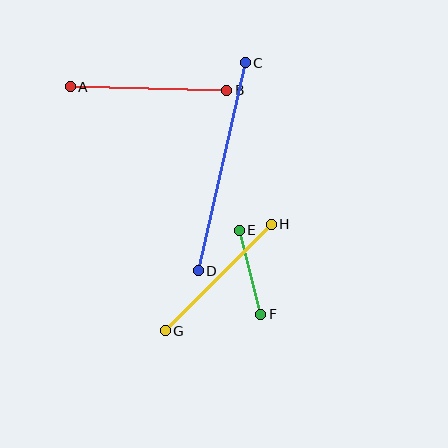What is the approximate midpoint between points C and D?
The midpoint is at approximately (222, 167) pixels.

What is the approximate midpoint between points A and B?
The midpoint is at approximately (148, 89) pixels.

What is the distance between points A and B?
The distance is approximately 156 pixels.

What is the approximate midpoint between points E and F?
The midpoint is at approximately (250, 272) pixels.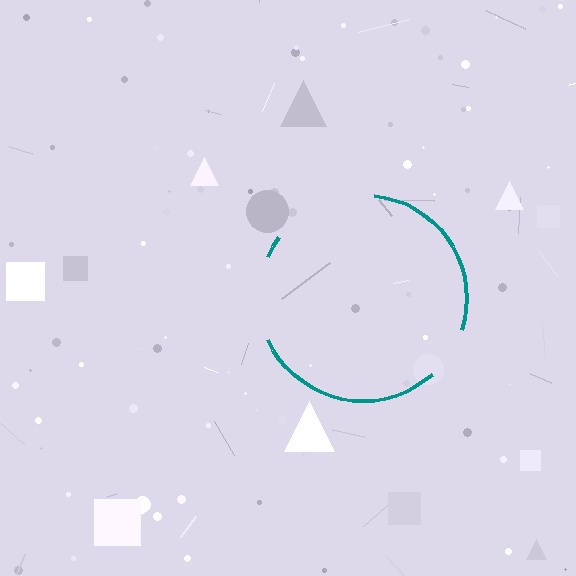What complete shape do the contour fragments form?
The contour fragments form a circle.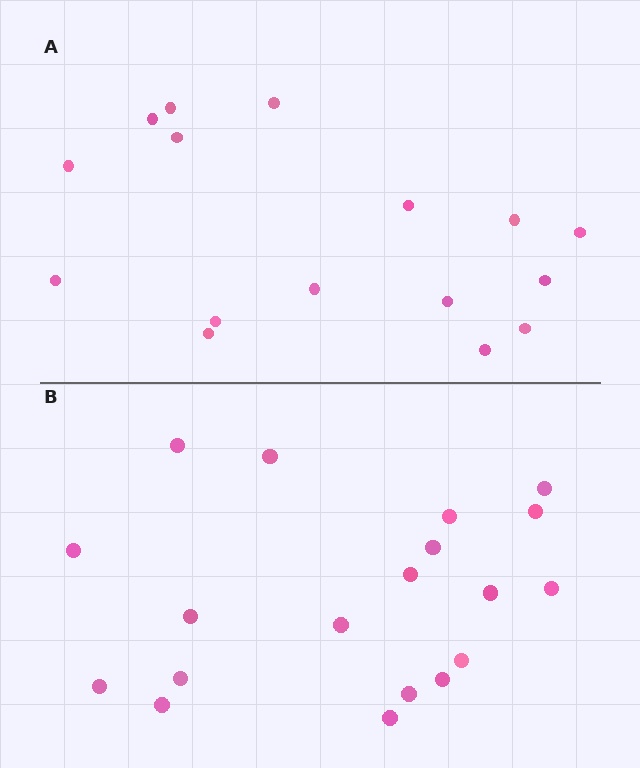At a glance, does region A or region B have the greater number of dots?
Region B (the bottom region) has more dots.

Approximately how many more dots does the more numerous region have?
Region B has just a few more — roughly 2 or 3 more dots than region A.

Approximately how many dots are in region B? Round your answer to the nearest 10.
About 20 dots. (The exact count is 19, which rounds to 20.)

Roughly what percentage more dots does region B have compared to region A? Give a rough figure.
About 20% more.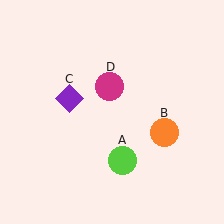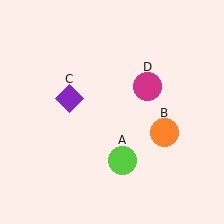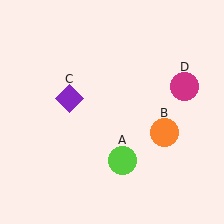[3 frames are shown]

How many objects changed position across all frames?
1 object changed position: magenta circle (object D).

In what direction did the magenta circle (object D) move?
The magenta circle (object D) moved right.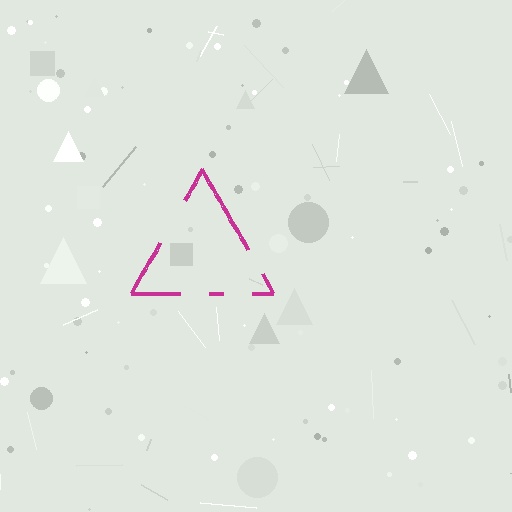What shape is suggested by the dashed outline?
The dashed outline suggests a triangle.